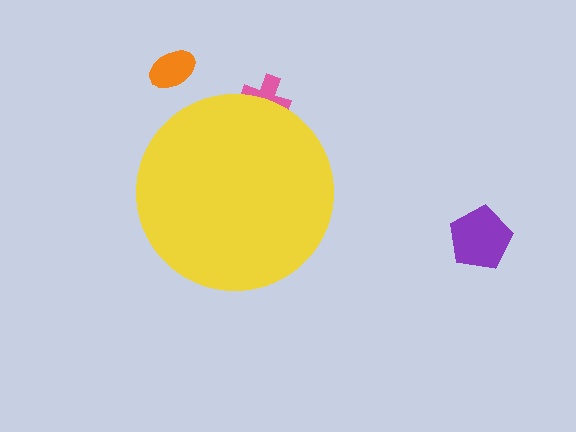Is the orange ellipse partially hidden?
No, the orange ellipse is fully visible.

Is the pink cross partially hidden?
Yes, the pink cross is partially hidden behind the yellow circle.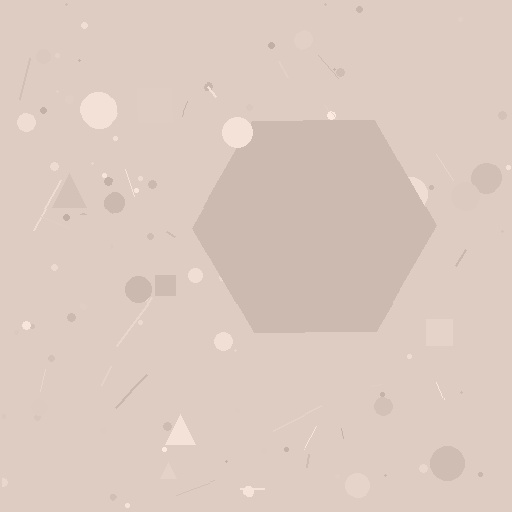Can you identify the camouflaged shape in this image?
The camouflaged shape is a hexagon.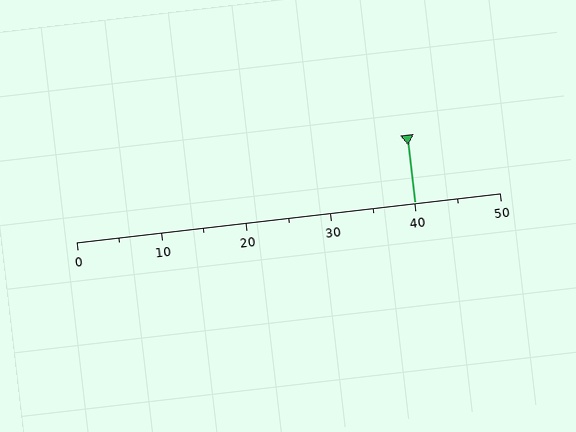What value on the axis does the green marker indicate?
The marker indicates approximately 40.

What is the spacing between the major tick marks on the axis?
The major ticks are spaced 10 apart.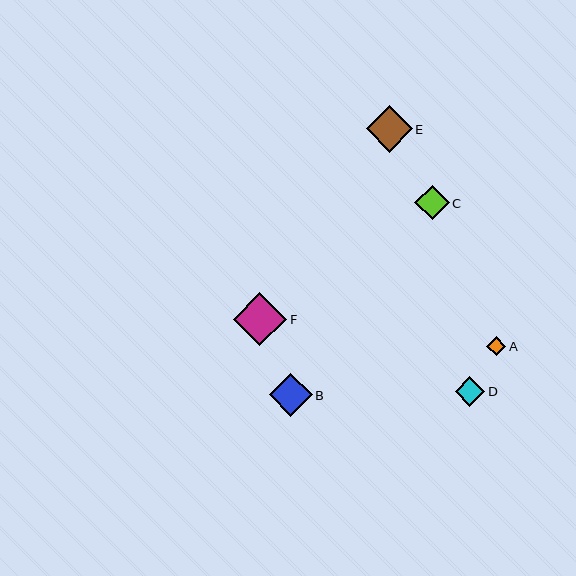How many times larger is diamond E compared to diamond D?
Diamond E is approximately 1.6 times the size of diamond D.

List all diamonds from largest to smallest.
From largest to smallest: F, E, B, C, D, A.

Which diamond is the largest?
Diamond F is the largest with a size of approximately 54 pixels.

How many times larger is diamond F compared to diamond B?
Diamond F is approximately 1.3 times the size of diamond B.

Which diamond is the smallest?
Diamond A is the smallest with a size of approximately 19 pixels.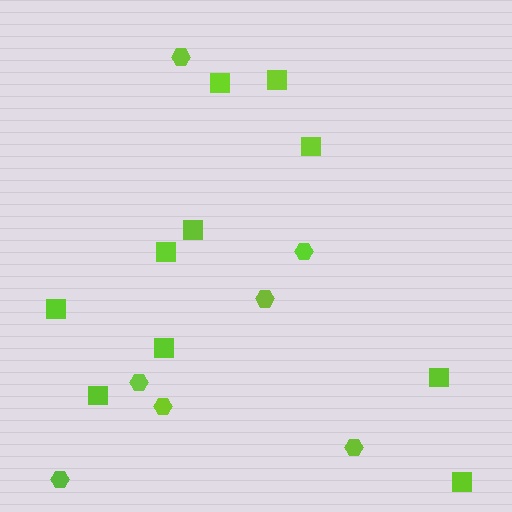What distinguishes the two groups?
There are 2 groups: one group of squares (10) and one group of hexagons (7).